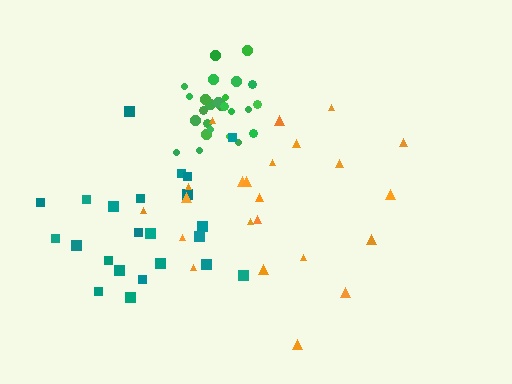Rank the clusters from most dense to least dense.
green, teal, orange.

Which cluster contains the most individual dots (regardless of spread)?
Green (29).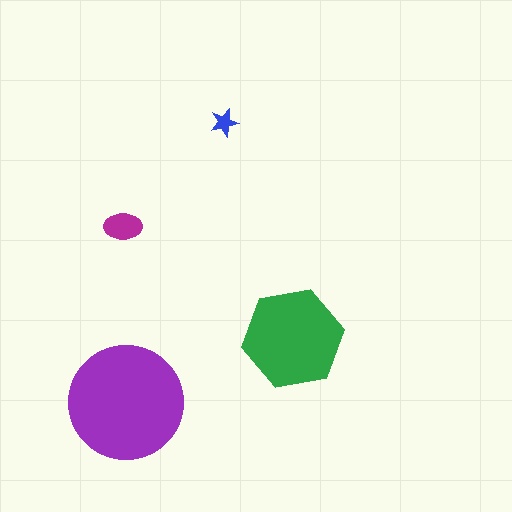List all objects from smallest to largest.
The blue star, the magenta ellipse, the green hexagon, the purple circle.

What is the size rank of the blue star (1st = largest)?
4th.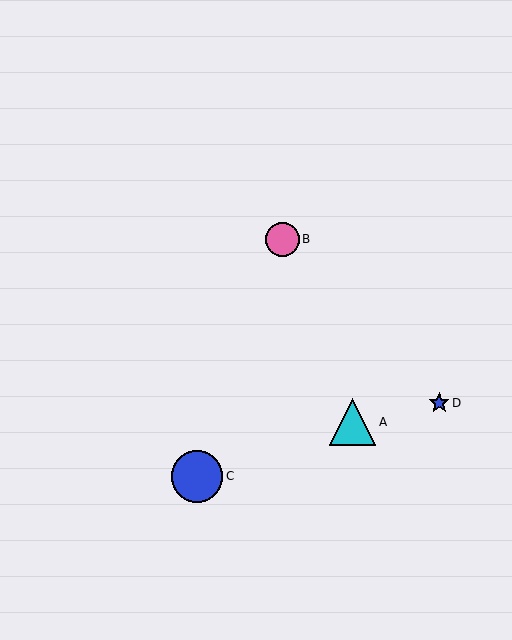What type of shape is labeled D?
Shape D is a blue star.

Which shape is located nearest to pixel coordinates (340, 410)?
The cyan triangle (labeled A) at (352, 422) is nearest to that location.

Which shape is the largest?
The blue circle (labeled C) is the largest.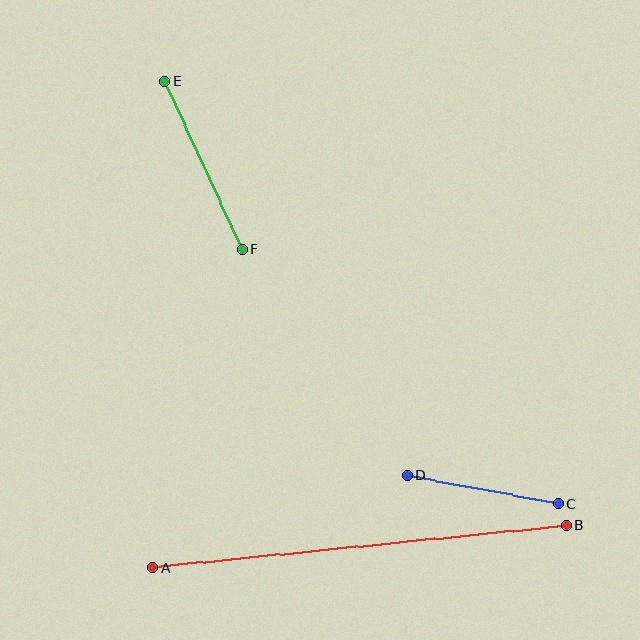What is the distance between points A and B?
The distance is approximately 417 pixels.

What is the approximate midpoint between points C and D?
The midpoint is at approximately (483, 490) pixels.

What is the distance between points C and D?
The distance is approximately 153 pixels.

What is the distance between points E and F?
The distance is approximately 185 pixels.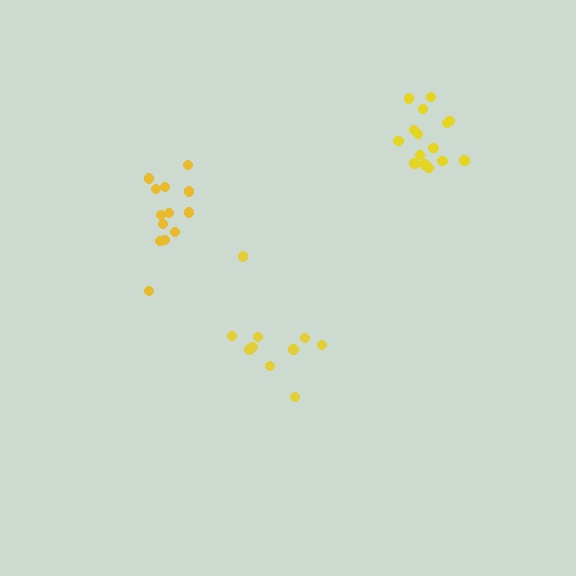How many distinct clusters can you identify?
There are 3 distinct clusters.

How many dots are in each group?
Group 1: 11 dots, Group 2: 15 dots, Group 3: 13 dots (39 total).